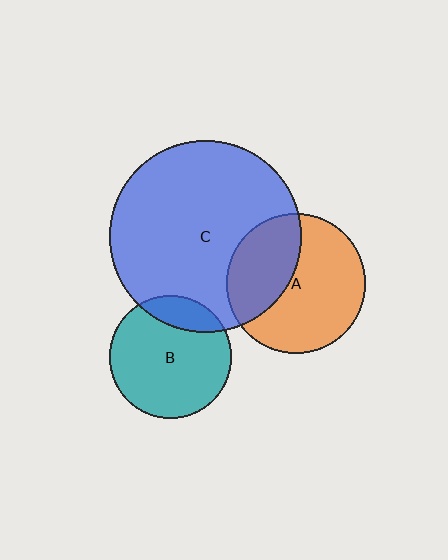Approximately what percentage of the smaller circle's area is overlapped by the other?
Approximately 15%.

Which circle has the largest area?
Circle C (blue).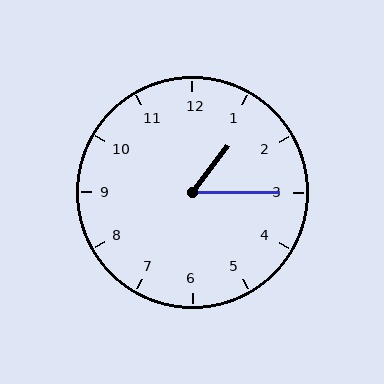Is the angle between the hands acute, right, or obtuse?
It is acute.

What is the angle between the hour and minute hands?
Approximately 52 degrees.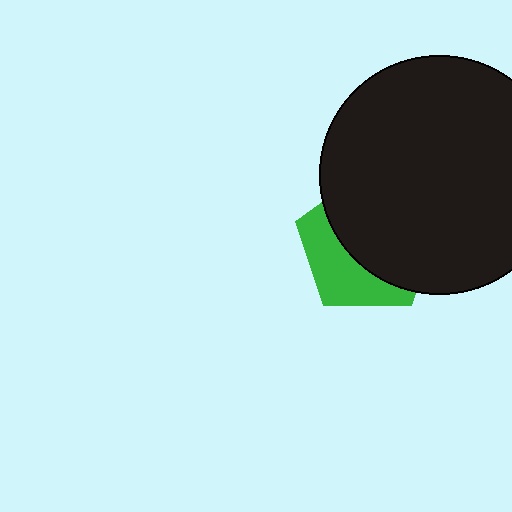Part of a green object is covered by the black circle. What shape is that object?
It is a pentagon.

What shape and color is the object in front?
The object in front is a black circle.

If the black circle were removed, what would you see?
You would see the complete green pentagon.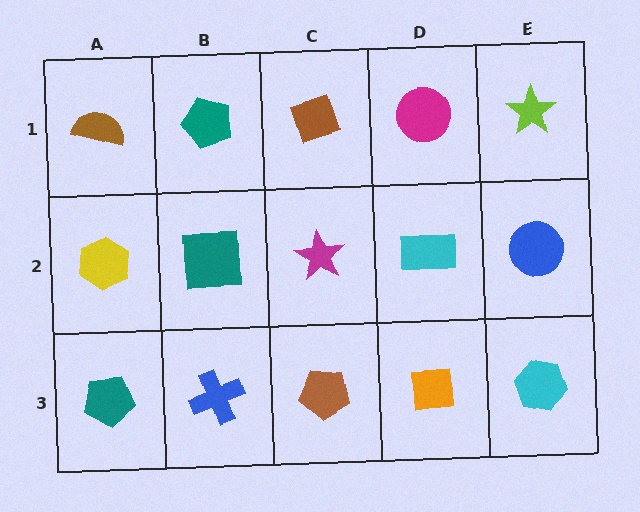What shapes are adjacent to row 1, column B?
A teal square (row 2, column B), a brown semicircle (row 1, column A), a brown diamond (row 1, column C).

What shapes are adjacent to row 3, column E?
A blue circle (row 2, column E), an orange square (row 3, column D).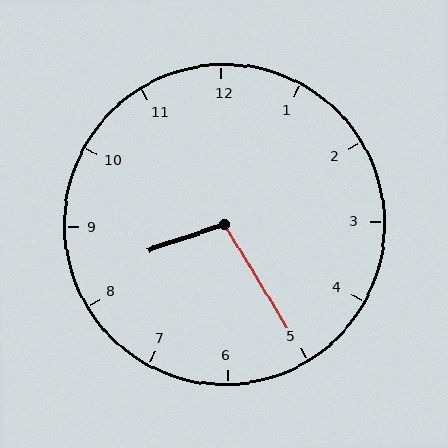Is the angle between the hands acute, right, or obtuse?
It is obtuse.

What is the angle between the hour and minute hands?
Approximately 102 degrees.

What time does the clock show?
8:25.